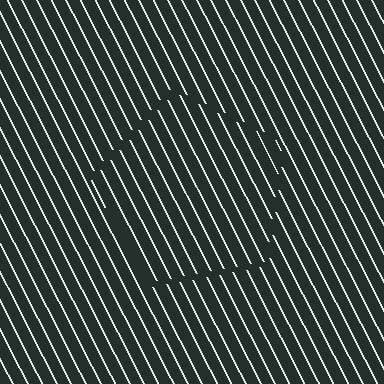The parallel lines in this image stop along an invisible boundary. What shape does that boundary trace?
An illusory pentagon. The interior of the shape contains the same grating, shifted by half a period — the contour is defined by the phase discontinuity where line-ends from the inner and outer gratings abut.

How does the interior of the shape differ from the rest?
The interior of the shape contains the same grating, shifted by half a period — the contour is defined by the phase discontinuity where line-ends from the inner and outer gratings abut.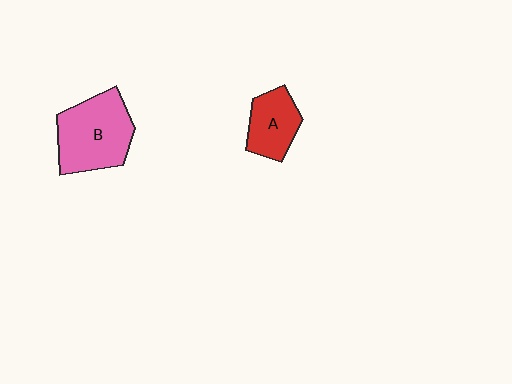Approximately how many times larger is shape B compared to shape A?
Approximately 1.7 times.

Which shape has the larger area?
Shape B (pink).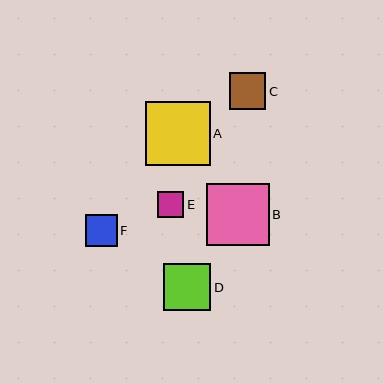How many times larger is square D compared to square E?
Square D is approximately 1.8 times the size of square E.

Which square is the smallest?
Square E is the smallest with a size of approximately 26 pixels.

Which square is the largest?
Square A is the largest with a size of approximately 64 pixels.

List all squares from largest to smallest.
From largest to smallest: A, B, D, C, F, E.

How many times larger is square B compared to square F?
Square B is approximately 2.0 times the size of square F.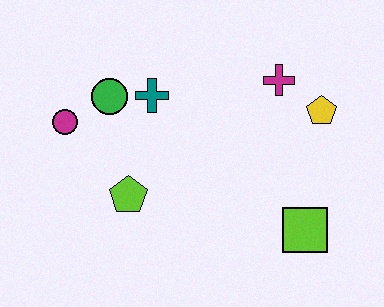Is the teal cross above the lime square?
Yes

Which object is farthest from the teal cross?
The lime square is farthest from the teal cross.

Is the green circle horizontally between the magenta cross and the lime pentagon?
No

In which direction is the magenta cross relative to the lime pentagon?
The magenta cross is to the right of the lime pentagon.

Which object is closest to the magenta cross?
The yellow pentagon is closest to the magenta cross.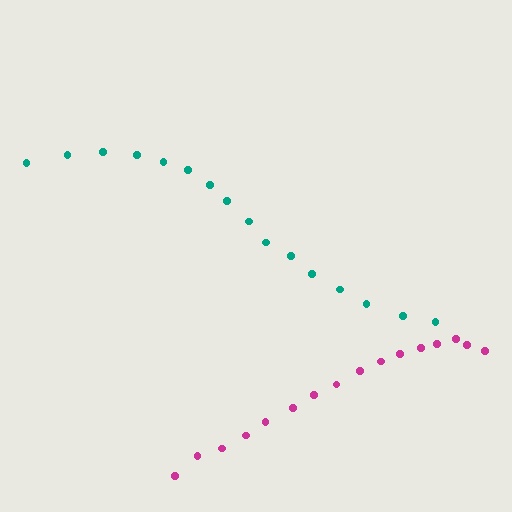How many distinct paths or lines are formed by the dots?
There are 2 distinct paths.